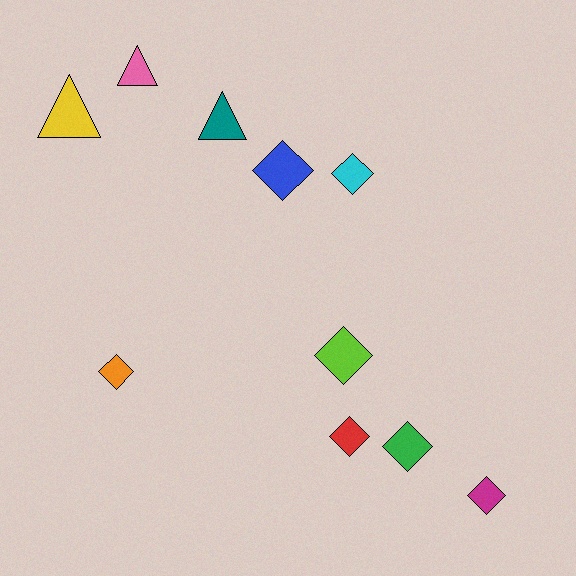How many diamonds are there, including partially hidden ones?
There are 7 diamonds.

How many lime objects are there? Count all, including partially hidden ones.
There is 1 lime object.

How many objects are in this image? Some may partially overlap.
There are 10 objects.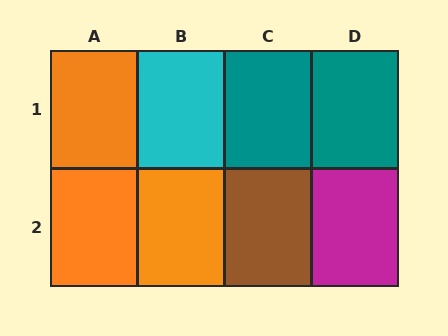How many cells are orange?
3 cells are orange.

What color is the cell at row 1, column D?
Teal.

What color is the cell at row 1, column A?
Orange.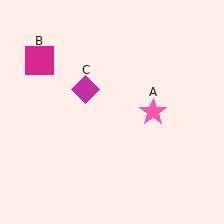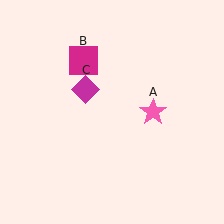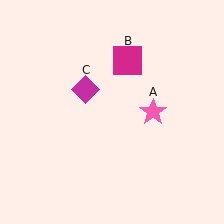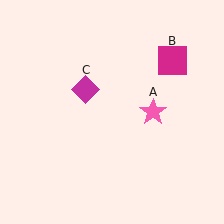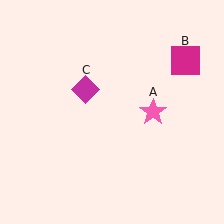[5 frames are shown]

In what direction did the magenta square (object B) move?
The magenta square (object B) moved right.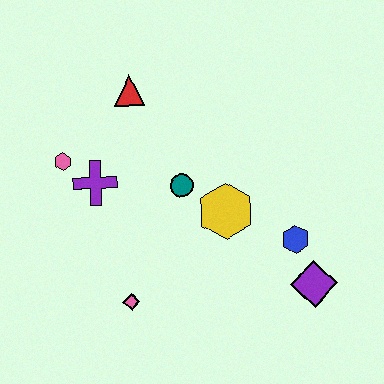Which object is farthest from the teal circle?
The purple diamond is farthest from the teal circle.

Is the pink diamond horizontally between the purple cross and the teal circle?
Yes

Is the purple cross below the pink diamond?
No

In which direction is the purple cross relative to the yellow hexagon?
The purple cross is to the left of the yellow hexagon.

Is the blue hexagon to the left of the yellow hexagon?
No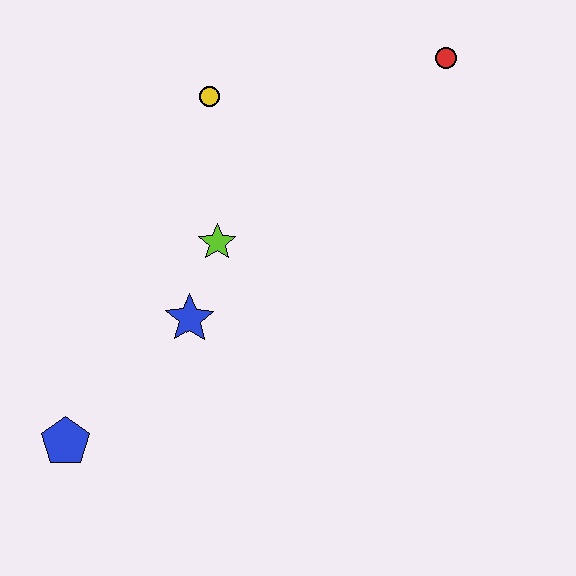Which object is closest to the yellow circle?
The lime star is closest to the yellow circle.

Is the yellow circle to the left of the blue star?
No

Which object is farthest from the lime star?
The red circle is farthest from the lime star.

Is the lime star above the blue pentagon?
Yes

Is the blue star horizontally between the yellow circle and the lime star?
No